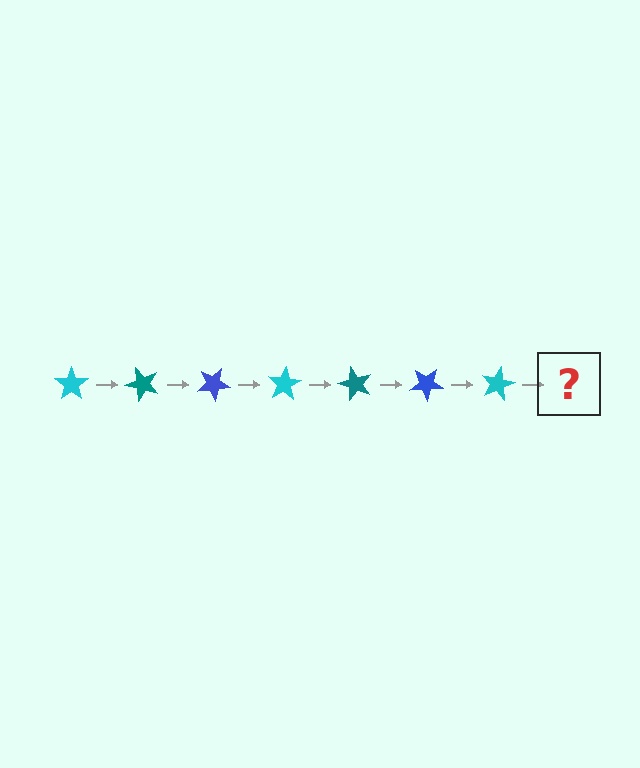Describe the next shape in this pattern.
It should be a teal star, rotated 350 degrees from the start.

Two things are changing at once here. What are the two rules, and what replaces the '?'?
The two rules are that it rotates 50 degrees each step and the color cycles through cyan, teal, and blue. The '?' should be a teal star, rotated 350 degrees from the start.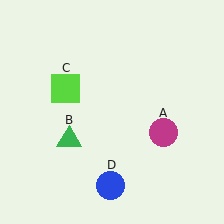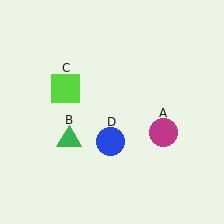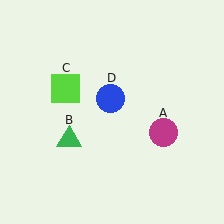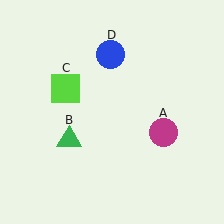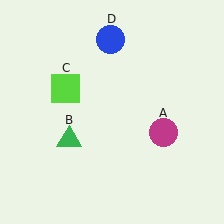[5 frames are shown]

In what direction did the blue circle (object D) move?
The blue circle (object D) moved up.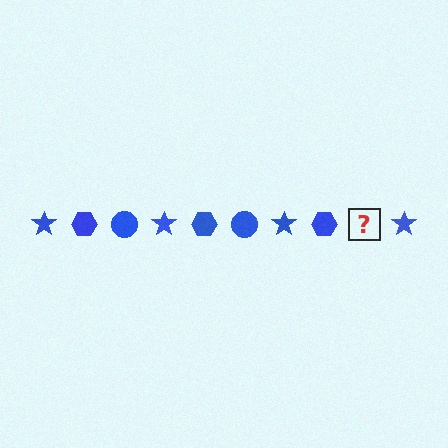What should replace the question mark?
The question mark should be replaced with a blue circle.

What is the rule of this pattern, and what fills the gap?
The rule is that the pattern cycles through star, hexagon, circle shapes in blue. The gap should be filled with a blue circle.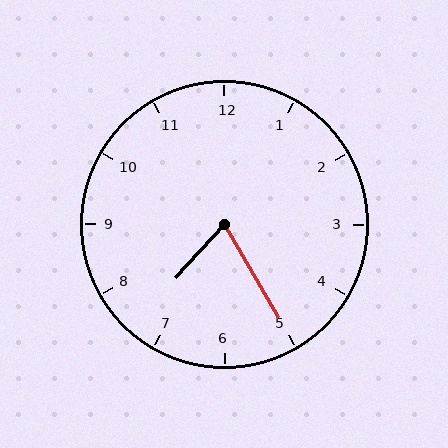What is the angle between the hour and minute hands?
Approximately 72 degrees.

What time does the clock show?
7:25.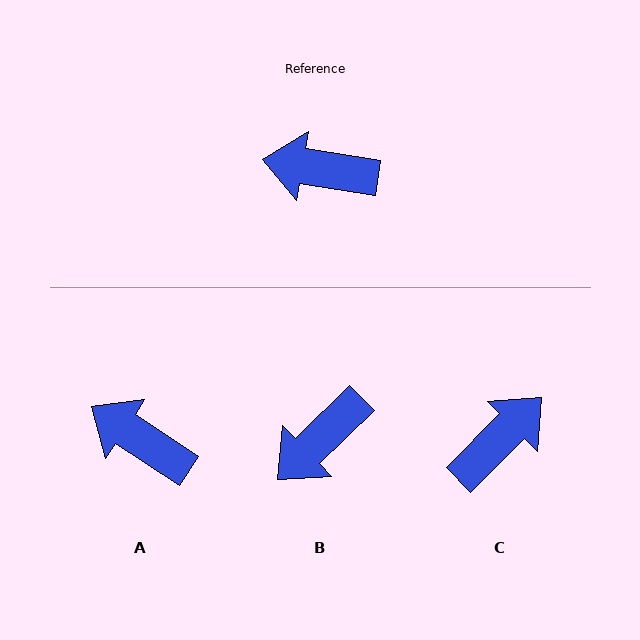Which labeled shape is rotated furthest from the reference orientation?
C, about 126 degrees away.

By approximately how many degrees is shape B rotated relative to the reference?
Approximately 53 degrees counter-clockwise.